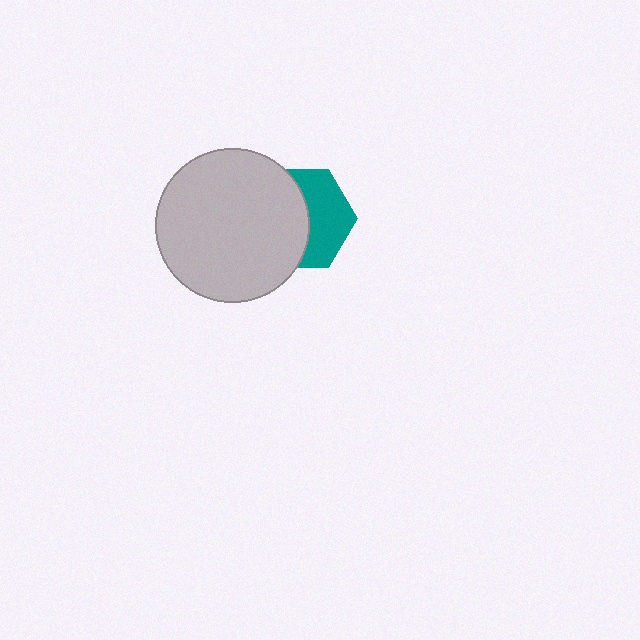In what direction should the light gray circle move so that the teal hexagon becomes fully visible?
The light gray circle should move left. That is the shortest direction to clear the overlap and leave the teal hexagon fully visible.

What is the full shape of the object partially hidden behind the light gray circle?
The partially hidden object is a teal hexagon.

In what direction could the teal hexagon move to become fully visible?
The teal hexagon could move right. That would shift it out from behind the light gray circle entirely.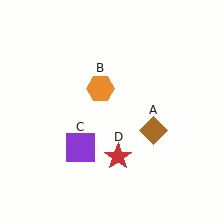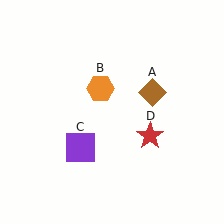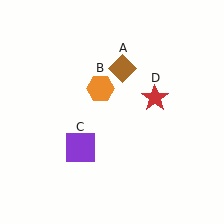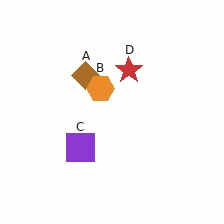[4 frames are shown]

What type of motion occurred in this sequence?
The brown diamond (object A), red star (object D) rotated counterclockwise around the center of the scene.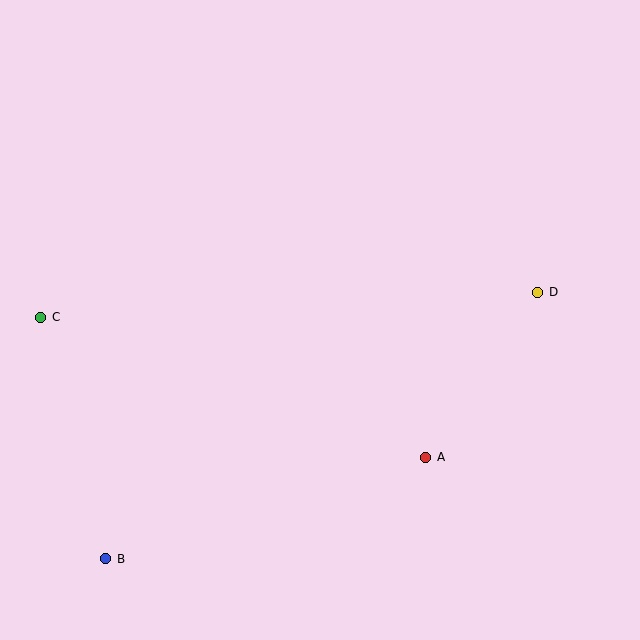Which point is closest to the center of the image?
Point A at (426, 457) is closest to the center.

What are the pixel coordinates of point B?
Point B is at (106, 559).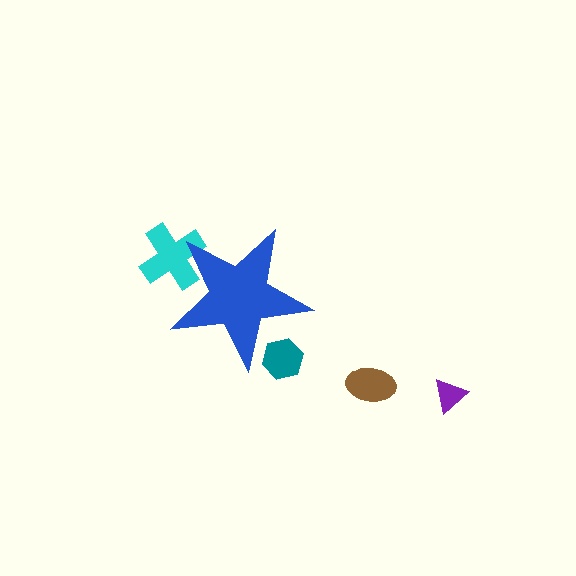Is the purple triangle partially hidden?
No, the purple triangle is fully visible.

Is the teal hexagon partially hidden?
Yes, the teal hexagon is partially hidden behind the blue star.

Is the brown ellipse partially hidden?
No, the brown ellipse is fully visible.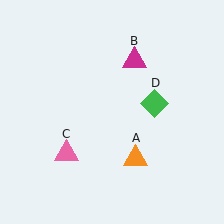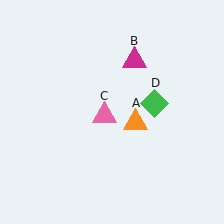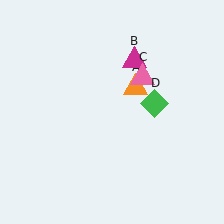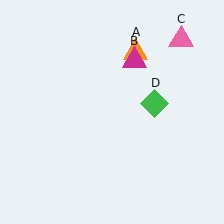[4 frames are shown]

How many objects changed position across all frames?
2 objects changed position: orange triangle (object A), pink triangle (object C).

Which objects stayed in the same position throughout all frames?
Magenta triangle (object B) and green diamond (object D) remained stationary.